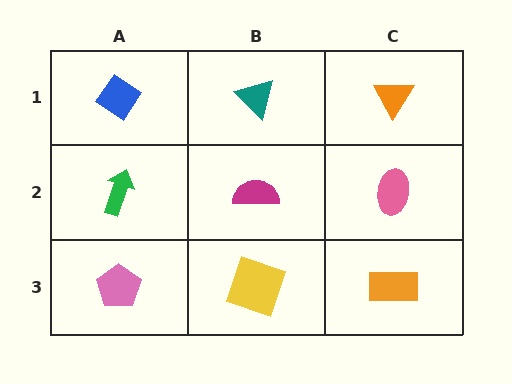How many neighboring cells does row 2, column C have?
3.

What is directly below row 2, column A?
A pink pentagon.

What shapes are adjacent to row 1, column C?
A pink ellipse (row 2, column C), a teal triangle (row 1, column B).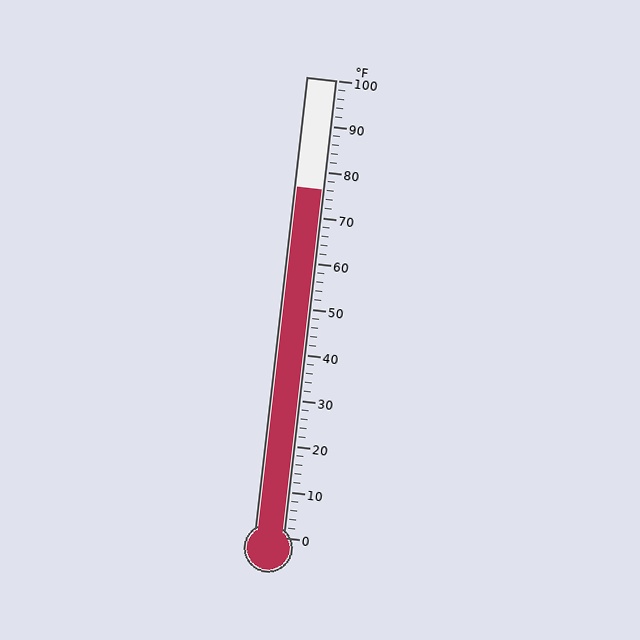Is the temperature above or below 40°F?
The temperature is above 40°F.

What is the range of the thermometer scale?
The thermometer scale ranges from 0°F to 100°F.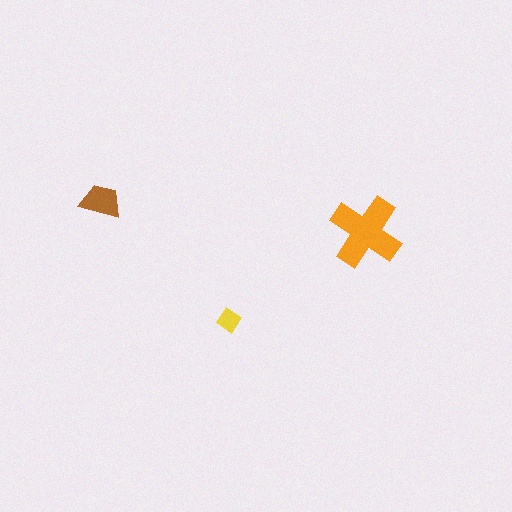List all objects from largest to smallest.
The orange cross, the brown trapezoid, the yellow diamond.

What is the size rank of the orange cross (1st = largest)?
1st.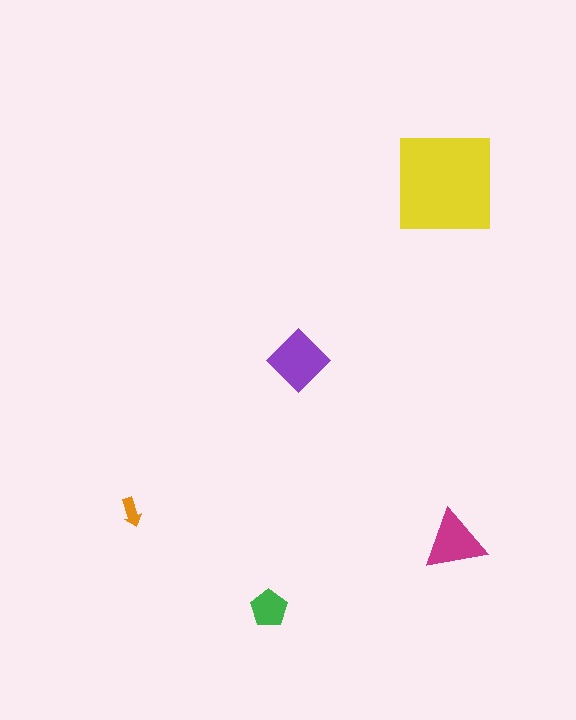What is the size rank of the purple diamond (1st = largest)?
2nd.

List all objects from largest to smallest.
The yellow square, the purple diamond, the magenta triangle, the green pentagon, the orange arrow.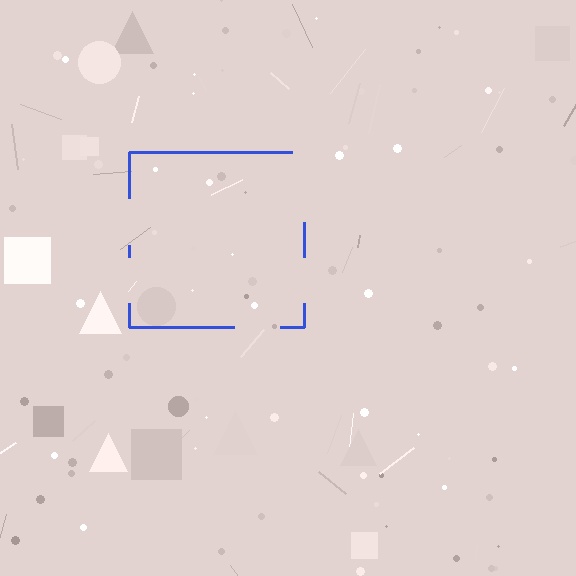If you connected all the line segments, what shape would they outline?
They would outline a square.